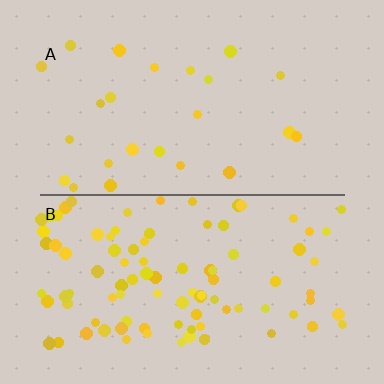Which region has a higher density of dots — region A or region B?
B (the bottom).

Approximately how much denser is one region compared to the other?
Approximately 3.9× — region B over region A.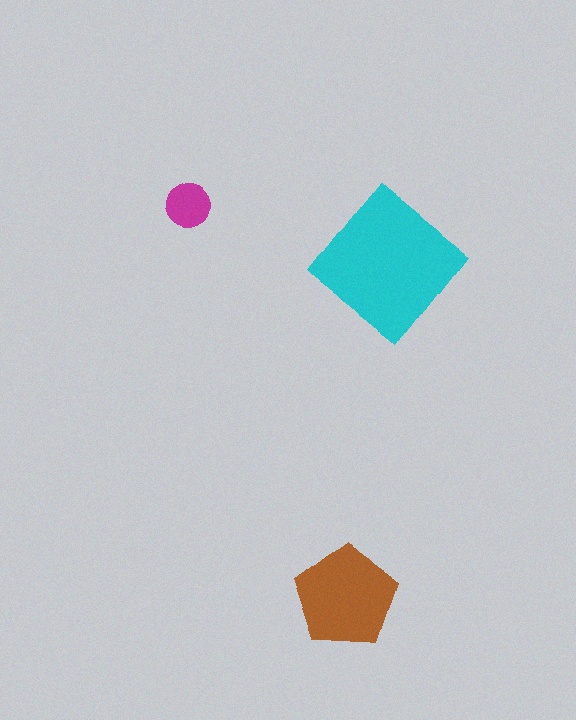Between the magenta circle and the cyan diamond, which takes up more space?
The cyan diamond.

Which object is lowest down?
The brown pentagon is bottommost.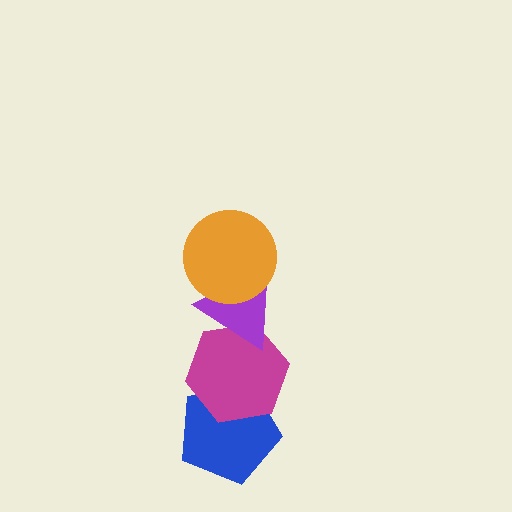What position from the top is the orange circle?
The orange circle is 1st from the top.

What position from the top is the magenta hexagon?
The magenta hexagon is 3rd from the top.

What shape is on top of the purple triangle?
The orange circle is on top of the purple triangle.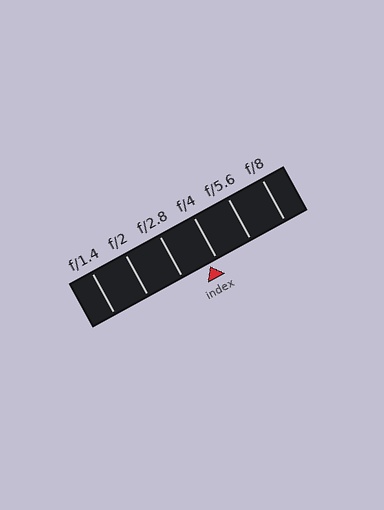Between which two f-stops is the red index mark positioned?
The index mark is between f/2.8 and f/4.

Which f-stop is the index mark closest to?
The index mark is closest to f/4.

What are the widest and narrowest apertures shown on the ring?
The widest aperture shown is f/1.4 and the narrowest is f/8.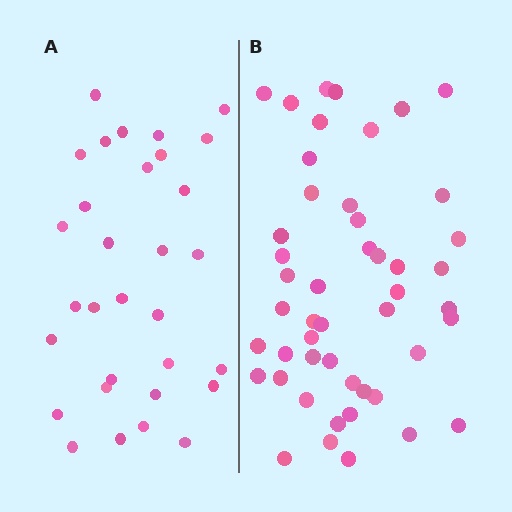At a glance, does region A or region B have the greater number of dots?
Region B (the right region) has more dots.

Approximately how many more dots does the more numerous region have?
Region B has approximately 15 more dots than region A.